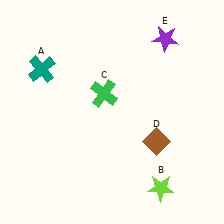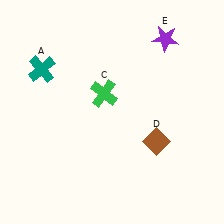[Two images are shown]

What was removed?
The lime star (B) was removed in Image 2.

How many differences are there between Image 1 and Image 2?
There is 1 difference between the two images.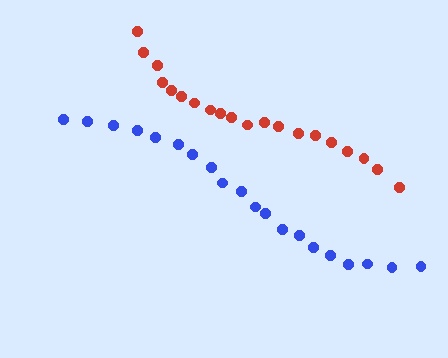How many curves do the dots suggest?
There are 2 distinct paths.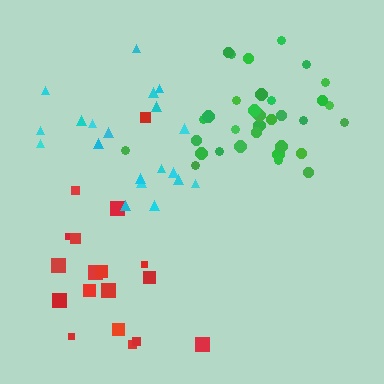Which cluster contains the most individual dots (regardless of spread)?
Green (33).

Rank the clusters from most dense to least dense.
green, red, cyan.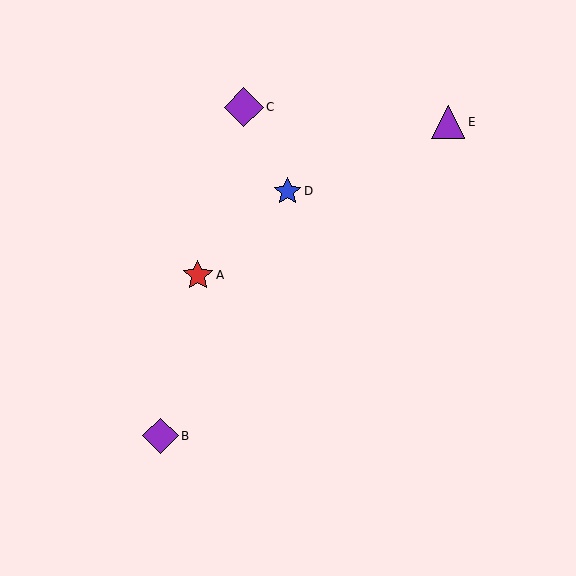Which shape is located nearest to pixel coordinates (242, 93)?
The purple diamond (labeled C) at (244, 107) is nearest to that location.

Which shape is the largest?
The purple diamond (labeled C) is the largest.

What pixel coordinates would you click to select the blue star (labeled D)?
Click at (287, 191) to select the blue star D.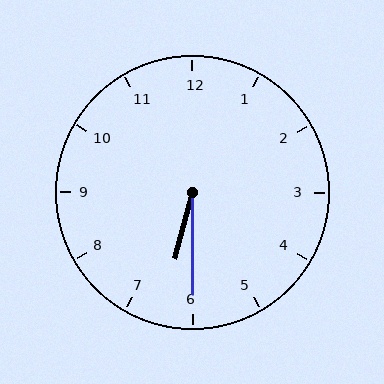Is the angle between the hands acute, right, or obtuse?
It is acute.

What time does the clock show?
6:30.